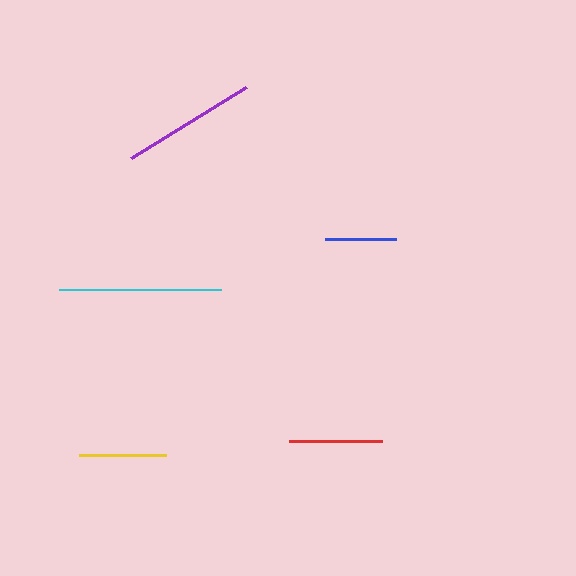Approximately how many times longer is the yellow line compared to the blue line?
The yellow line is approximately 1.2 times the length of the blue line.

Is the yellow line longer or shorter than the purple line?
The purple line is longer than the yellow line.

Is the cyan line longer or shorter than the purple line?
The cyan line is longer than the purple line.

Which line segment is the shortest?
The blue line is the shortest at approximately 71 pixels.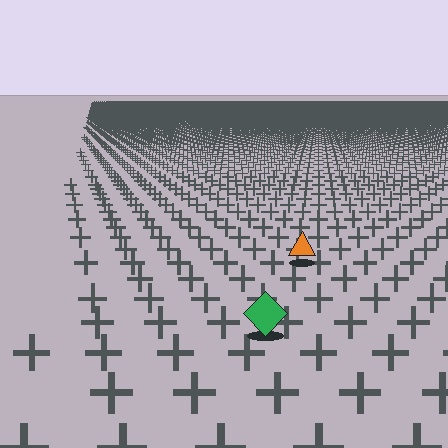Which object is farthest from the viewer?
The orange triangle is farthest from the viewer. It appears smaller and the ground texture around it is denser.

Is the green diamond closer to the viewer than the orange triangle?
Yes. The green diamond is closer — you can tell from the texture gradient: the ground texture is coarser near it.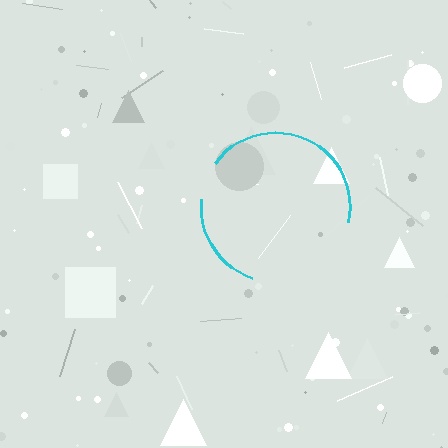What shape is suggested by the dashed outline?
The dashed outline suggests a circle.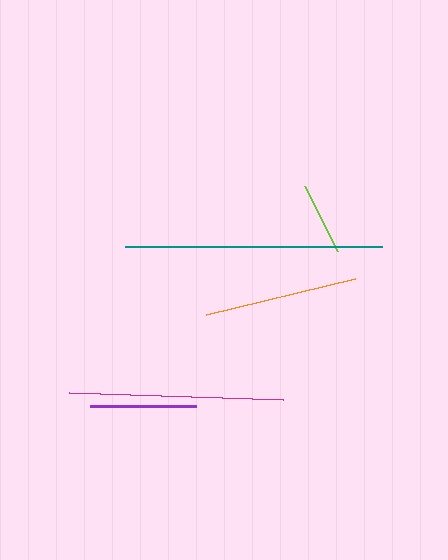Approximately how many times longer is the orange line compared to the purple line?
The orange line is approximately 1.5 times the length of the purple line.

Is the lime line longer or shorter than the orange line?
The orange line is longer than the lime line.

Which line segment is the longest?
The teal line is the longest at approximately 257 pixels.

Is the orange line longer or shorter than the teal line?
The teal line is longer than the orange line.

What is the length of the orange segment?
The orange segment is approximately 154 pixels long.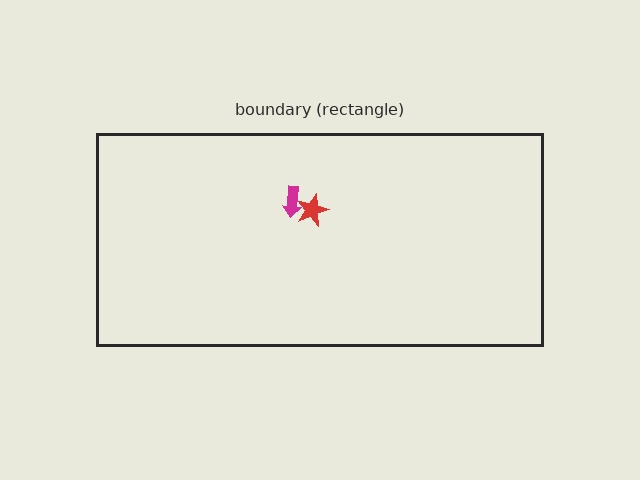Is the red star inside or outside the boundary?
Inside.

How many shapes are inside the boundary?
2 inside, 0 outside.